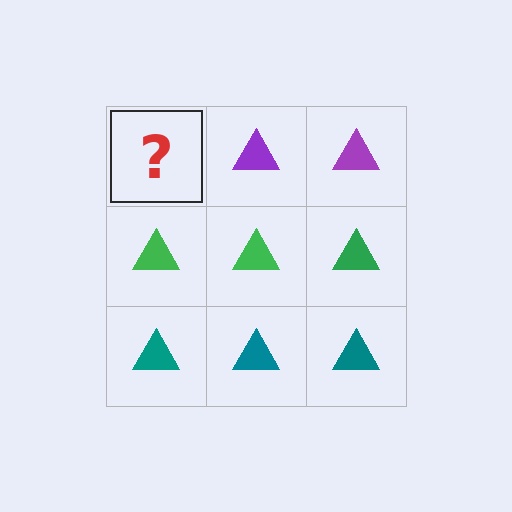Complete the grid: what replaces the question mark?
The question mark should be replaced with a purple triangle.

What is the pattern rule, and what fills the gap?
The rule is that each row has a consistent color. The gap should be filled with a purple triangle.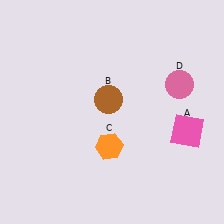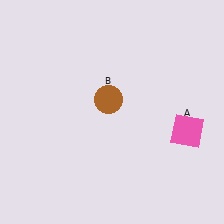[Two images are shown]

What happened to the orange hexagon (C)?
The orange hexagon (C) was removed in Image 2. It was in the bottom-left area of Image 1.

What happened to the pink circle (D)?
The pink circle (D) was removed in Image 2. It was in the top-right area of Image 1.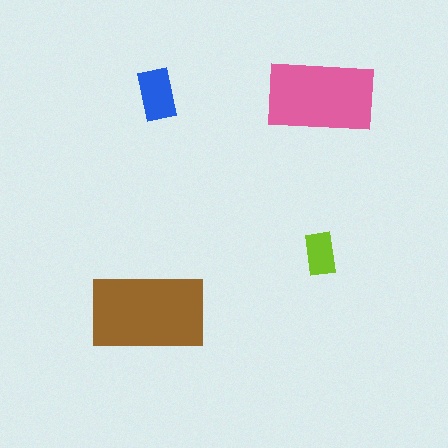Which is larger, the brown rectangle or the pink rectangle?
The brown one.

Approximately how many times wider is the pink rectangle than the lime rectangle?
About 2.5 times wider.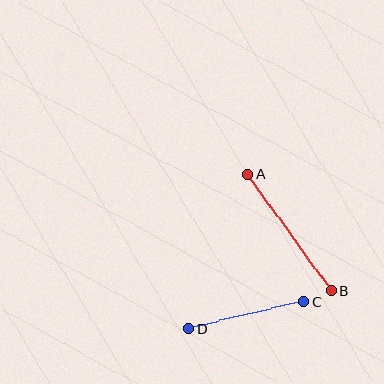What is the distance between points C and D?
The distance is approximately 119 pixels.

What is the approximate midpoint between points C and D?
The midpoint is at approximately (246, 315) pixels.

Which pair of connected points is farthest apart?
Points A and B are farthest apart.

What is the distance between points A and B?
The distance is approximately 144 pixels.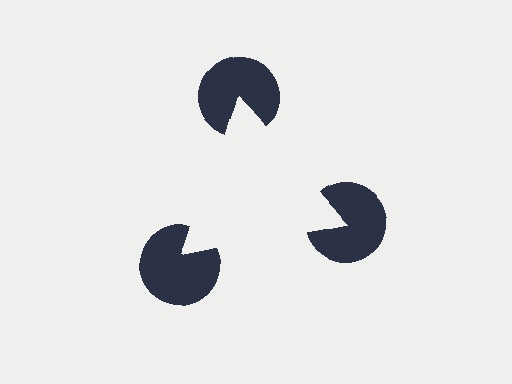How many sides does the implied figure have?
3 sides.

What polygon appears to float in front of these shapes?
An illusory triangle — its edges are inferred from the aligned wedge cuts in the pac-man discs, not physically drawn.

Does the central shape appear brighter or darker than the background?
It typically appears slightly brighter than the background, even though no actual brightness change is drawn.